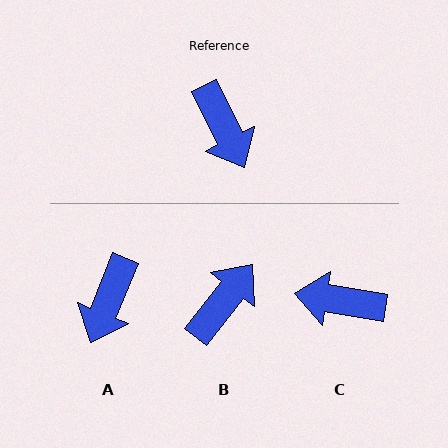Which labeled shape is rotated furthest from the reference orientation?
C, about 125 degrees away.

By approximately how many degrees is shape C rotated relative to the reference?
Approximately 125 degrees clockwise.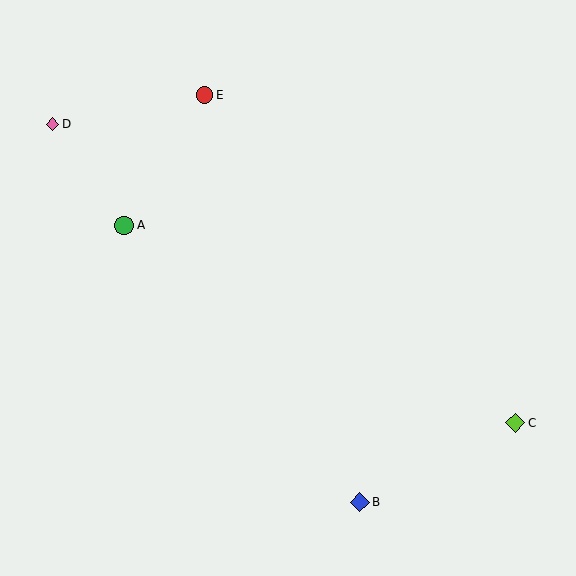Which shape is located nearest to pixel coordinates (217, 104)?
The red circle (labeled E) at (205, 95) is nearest to that location.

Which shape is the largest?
The blue diamond (labeled B) is the largest.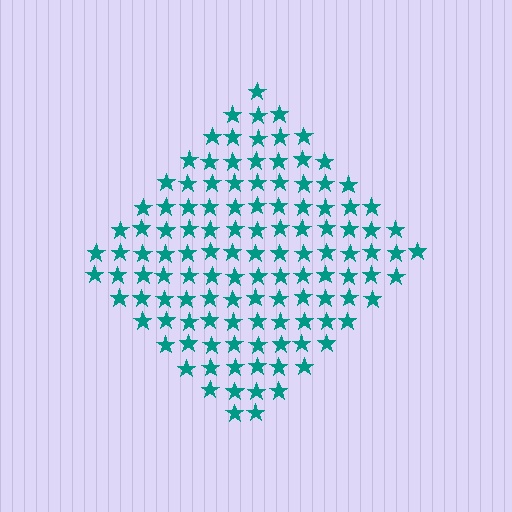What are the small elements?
The small elements are stars.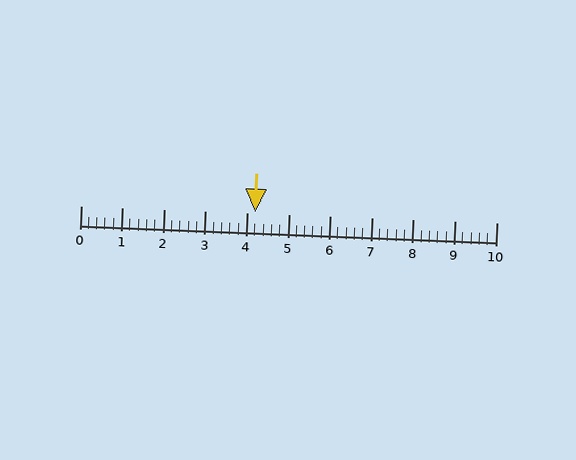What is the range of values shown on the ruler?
The ruler shows values from 0 to 10.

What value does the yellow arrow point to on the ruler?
The yellow arrow points to approximately 4.2.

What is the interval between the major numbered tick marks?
The major tick marks are spaced 1 units apart.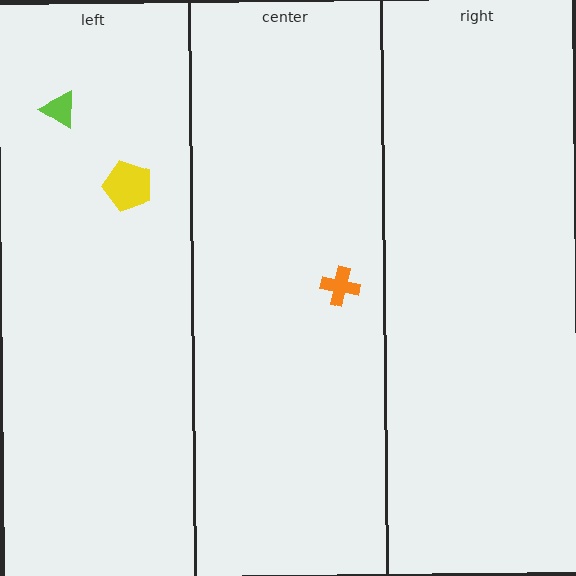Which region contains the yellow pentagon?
The left region.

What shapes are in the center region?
The orange cross.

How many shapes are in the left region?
2.